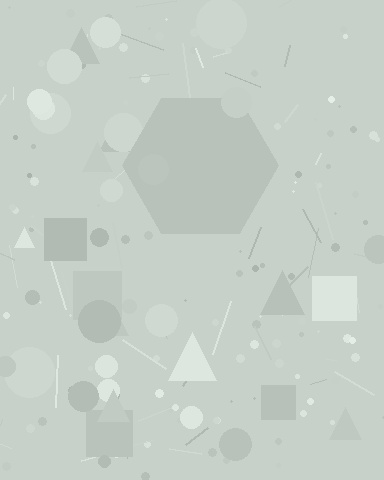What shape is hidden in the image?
A hexagon is hidden in the image.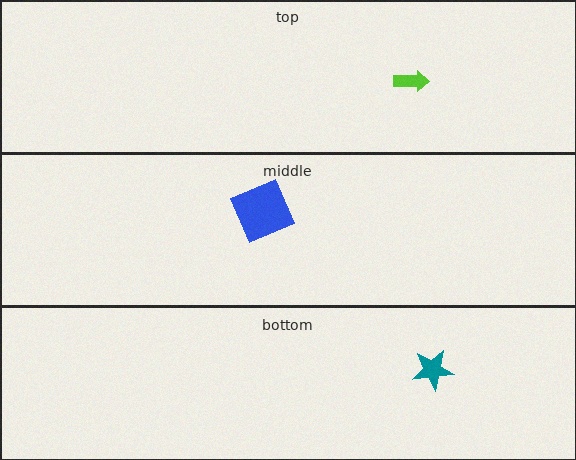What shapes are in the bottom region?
The teal star.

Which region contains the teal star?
The bottom region.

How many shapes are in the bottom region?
1.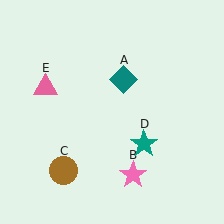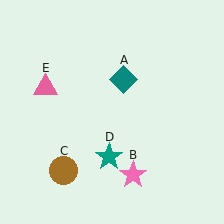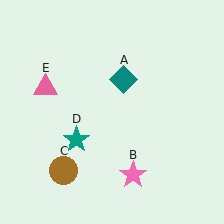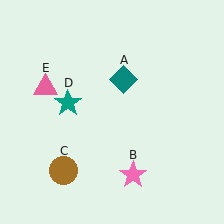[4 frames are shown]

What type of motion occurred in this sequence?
The teal star (object D) rotated clockwise around the center of the scene.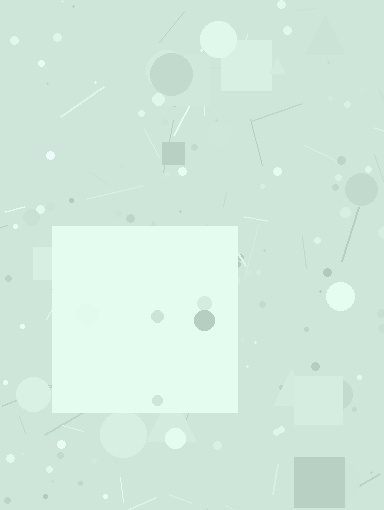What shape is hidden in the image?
A square is hidden in the image.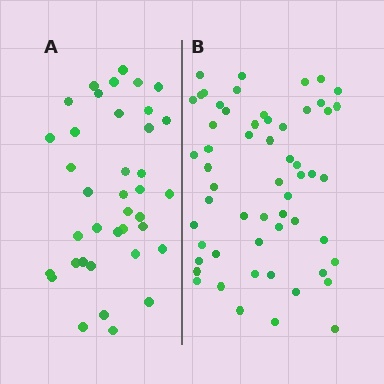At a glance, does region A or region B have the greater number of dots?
Region B (the right region) has more dots.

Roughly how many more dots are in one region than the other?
Region B has approximately 20 more dots than region A.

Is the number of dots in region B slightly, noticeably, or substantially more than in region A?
Region B has substantially more. The ratio is roughly 1.5 to 1.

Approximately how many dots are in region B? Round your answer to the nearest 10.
About 60 dots. (The exact count is 57, which rounds to 60.)